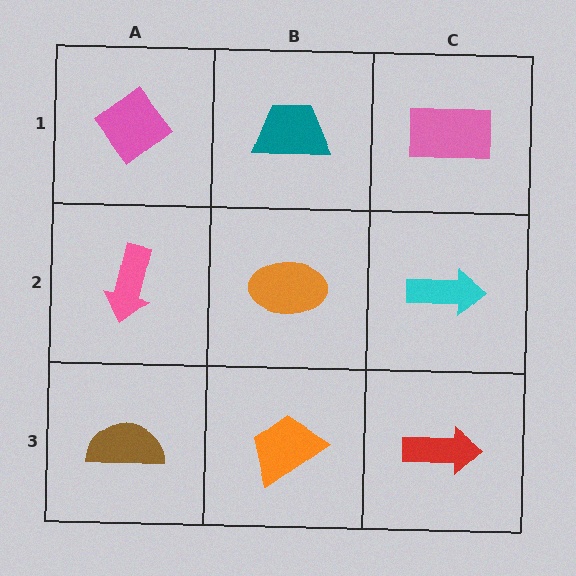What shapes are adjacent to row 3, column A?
A pink arrow (row 2, column A), an orange trapezoid (row 3, column B).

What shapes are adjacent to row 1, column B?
An orange ellipse (row 2, column B), a pink diamond (row 1, column A), a pink rectangle (row 1, column C).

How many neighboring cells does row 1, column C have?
2.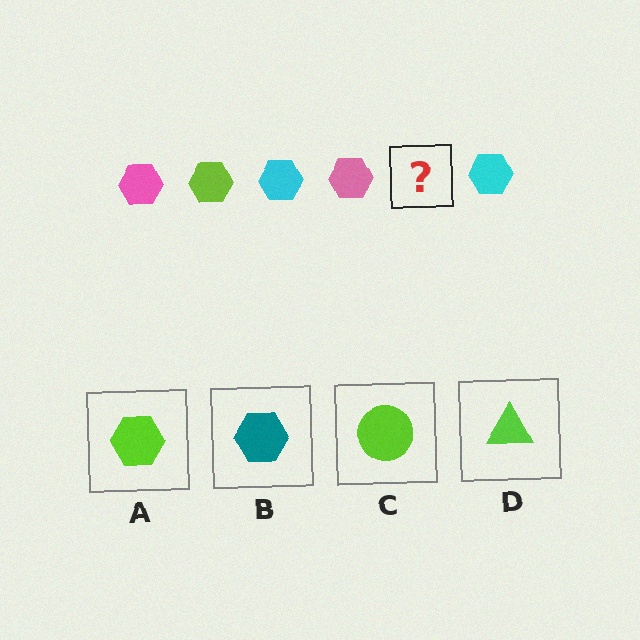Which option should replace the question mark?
Option A.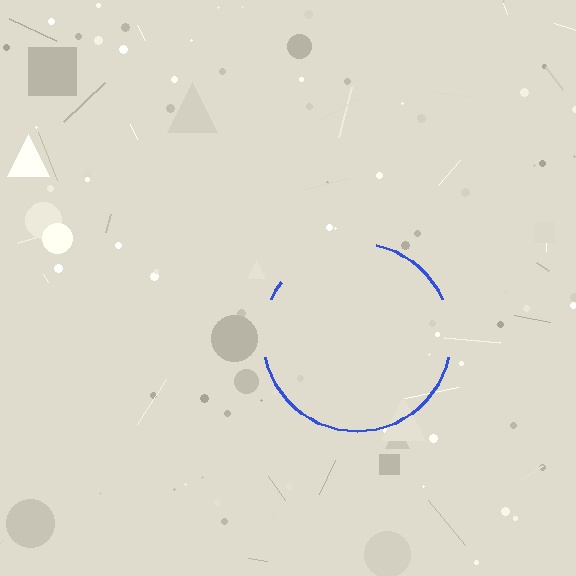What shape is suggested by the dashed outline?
The dashed outline suggests a circle.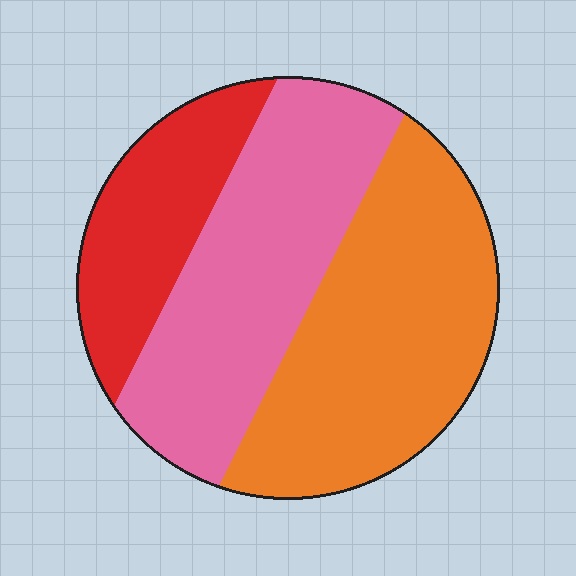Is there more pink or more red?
Pink.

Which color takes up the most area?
Orange, at roughly 40%.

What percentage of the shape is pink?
Pink takes up between a third and a half of the shape.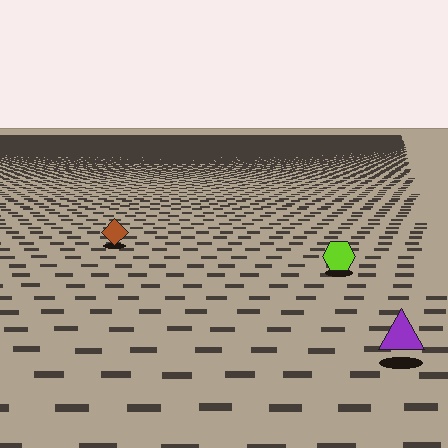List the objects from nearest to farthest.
From nearest to farthest: the purple triangle, the lime hexagon, the brown diamond.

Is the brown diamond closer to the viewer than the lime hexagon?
No. The lime hexagon is closer — you can tell from the texture gradient: the ground texture is coarser near it.